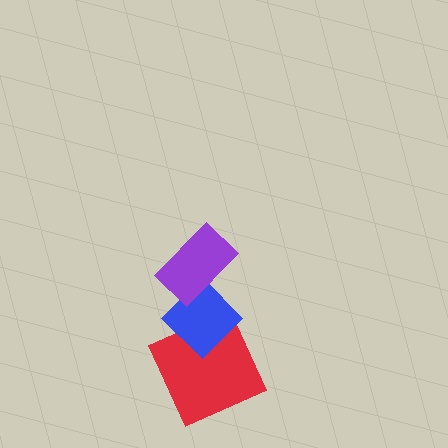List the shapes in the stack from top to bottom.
From top to bottom: the purple rectangle, the blue diamond, the red square.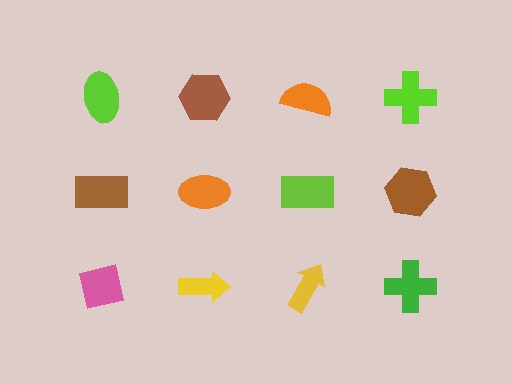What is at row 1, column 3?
An orange semicircle.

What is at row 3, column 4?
A green cross.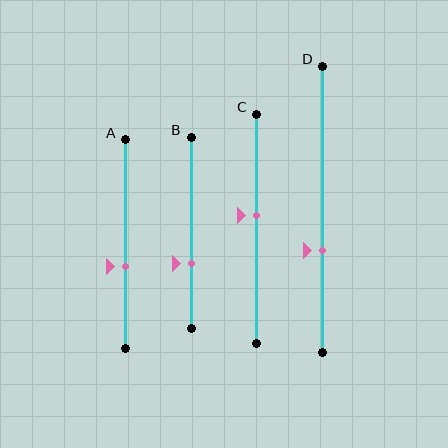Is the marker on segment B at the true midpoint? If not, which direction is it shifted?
No, the marker on segment B is shifted downward by about 16% of the segment length.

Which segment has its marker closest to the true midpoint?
Segment C has its marker closest to the true midpoint.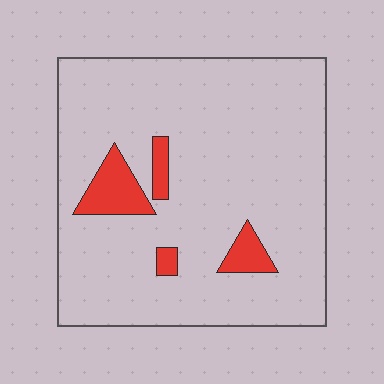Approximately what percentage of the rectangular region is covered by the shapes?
Approximately 10%.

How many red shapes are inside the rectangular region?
4.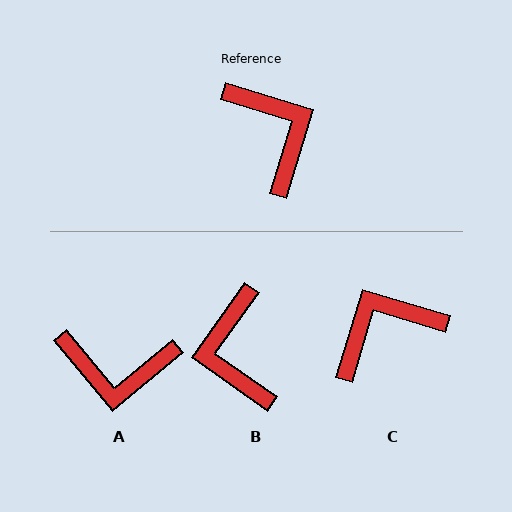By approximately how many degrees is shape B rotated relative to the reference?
Approximately 162 degrees counter-clockwise.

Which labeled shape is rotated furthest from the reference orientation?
B, about 162 degrees away.